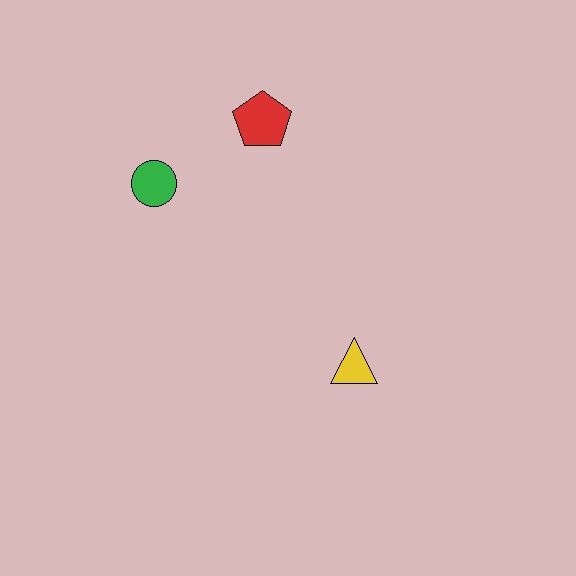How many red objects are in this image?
There is 1 red object.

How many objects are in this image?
There are 3 objects.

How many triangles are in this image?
There is 1 triangle.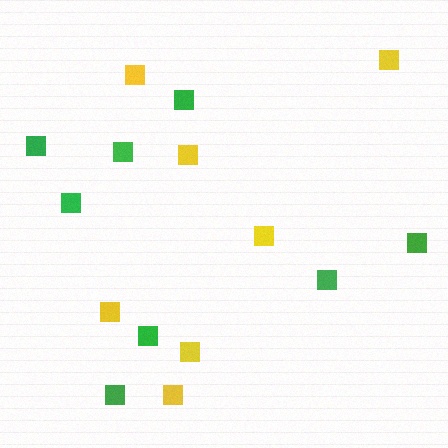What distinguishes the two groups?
There are 2 groups: one group of yellow squares (7) and one group of green squares (8).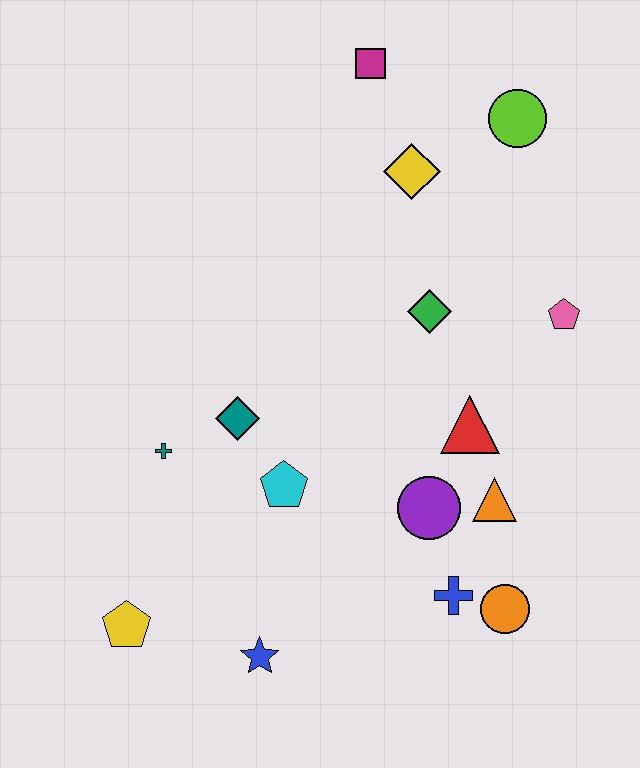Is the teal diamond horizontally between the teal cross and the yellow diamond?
Yes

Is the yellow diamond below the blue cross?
No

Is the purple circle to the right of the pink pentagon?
No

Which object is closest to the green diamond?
The red triangle is closest to the green diamond.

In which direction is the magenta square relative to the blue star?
The magenta square is above the blue star.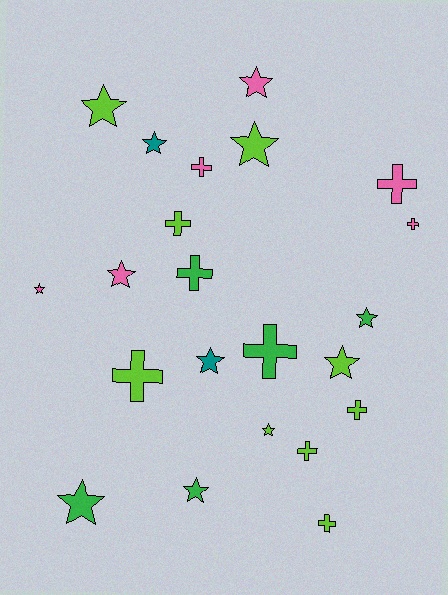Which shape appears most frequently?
Star, with 12 objects.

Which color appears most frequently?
Lime, with 9 objects.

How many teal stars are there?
There are 2 teal stars.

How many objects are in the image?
There are 22 objects.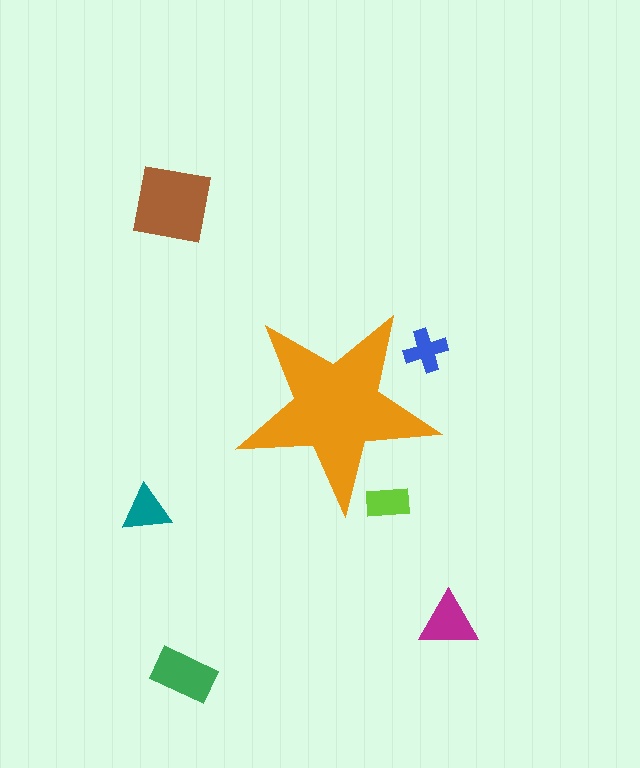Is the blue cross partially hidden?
Yes, the blue cross is partially hidden behind the orange star.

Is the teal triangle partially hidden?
No, the teal triangle is fully visible.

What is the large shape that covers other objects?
An orange star.